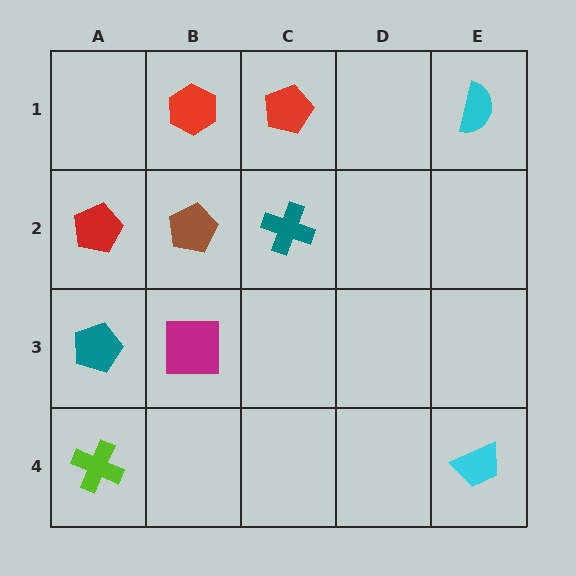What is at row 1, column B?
A red hexagon.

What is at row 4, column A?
A lime cross.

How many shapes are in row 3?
2 shapes.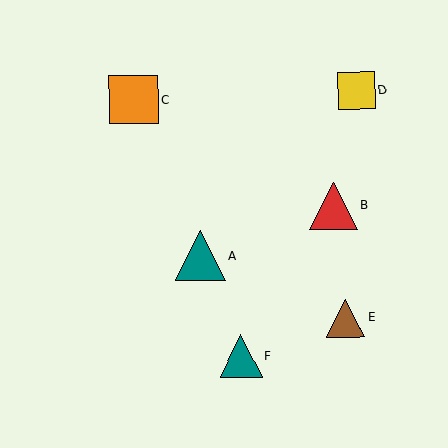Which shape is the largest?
The teal triangle (labeled A) is the largest.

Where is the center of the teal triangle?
The center of the teal triangle is at (241, 356).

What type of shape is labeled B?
Shape B is a red triangle.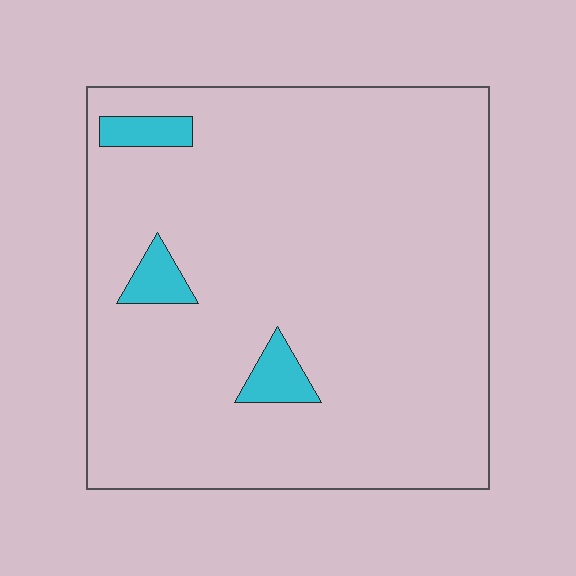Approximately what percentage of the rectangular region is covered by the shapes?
Approximately 5%.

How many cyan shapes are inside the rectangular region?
3.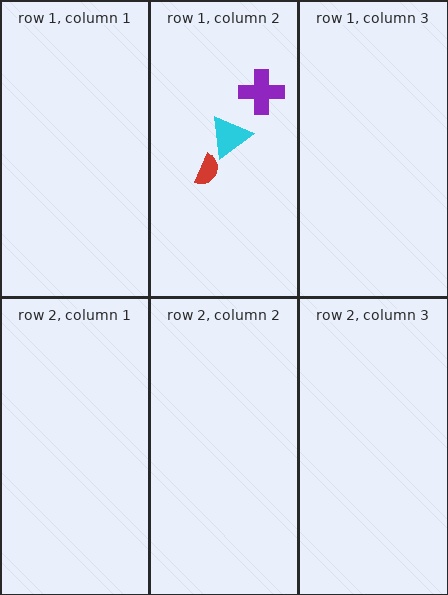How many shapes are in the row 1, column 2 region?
3.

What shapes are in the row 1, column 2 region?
The red semicircle, the cyan triangle, the purple cross.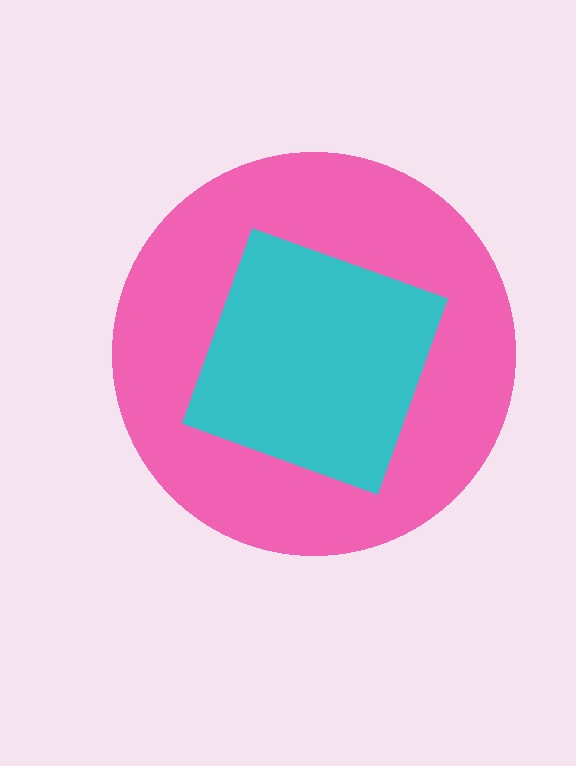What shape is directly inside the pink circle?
The cyan diamond.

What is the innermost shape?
The cyan diamond.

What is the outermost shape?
The pink circle.